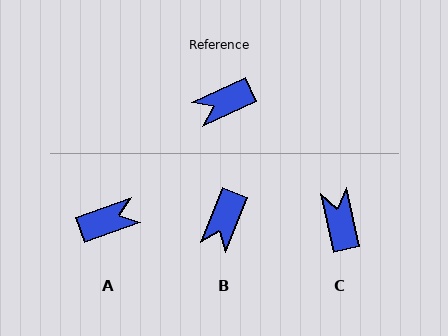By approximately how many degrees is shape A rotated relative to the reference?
Approximately 175 degrees counter-clockwise.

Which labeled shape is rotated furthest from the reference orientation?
A, about 175 degrees away.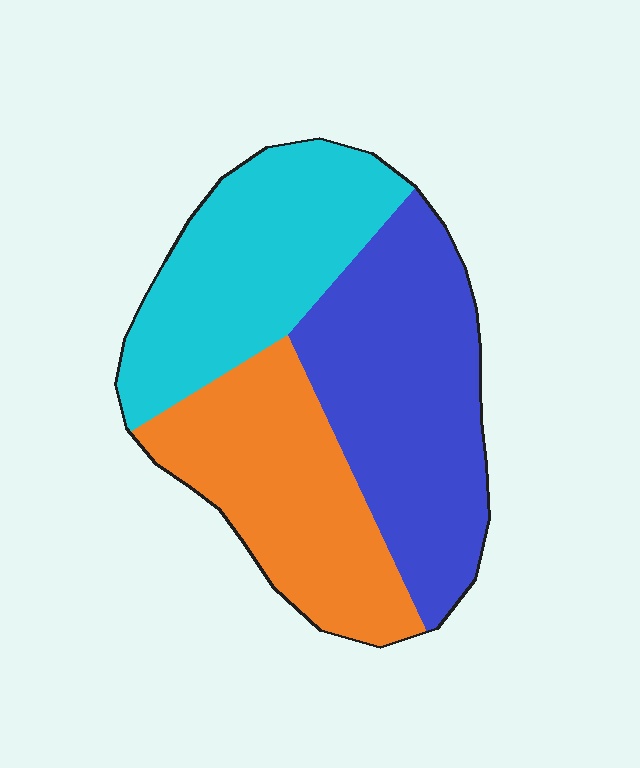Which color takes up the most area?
Blue, at roughly 40%.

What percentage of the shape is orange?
Orange covers 30% of the shape.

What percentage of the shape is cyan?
Cyan takes up between a quarter and a half of the shape.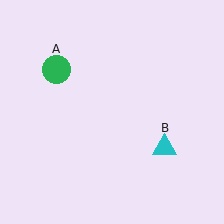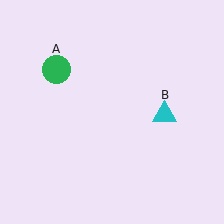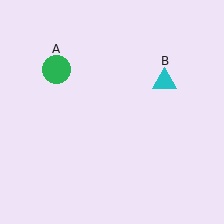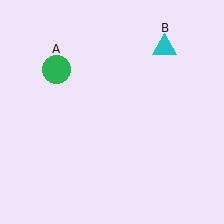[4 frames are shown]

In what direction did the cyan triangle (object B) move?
The cyan triangle (object B) moved up.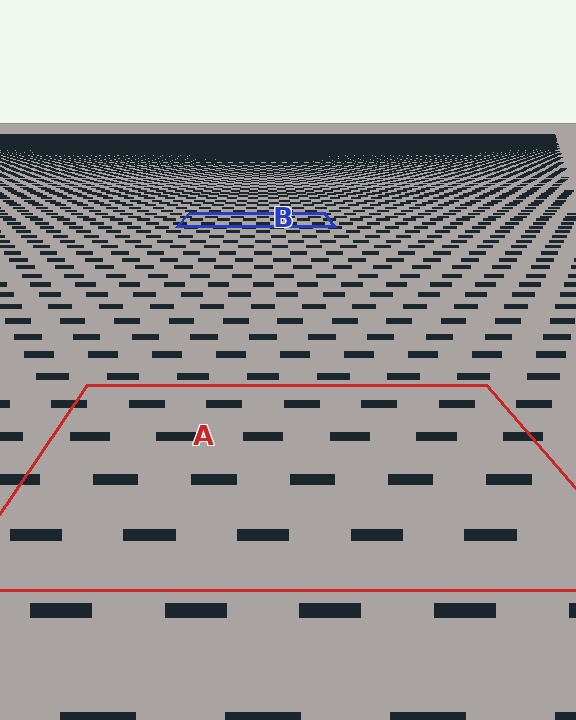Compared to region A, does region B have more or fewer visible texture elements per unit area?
Region B has more texture elements per unit area — they are packed more densely because it is farther away.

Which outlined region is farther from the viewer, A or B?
Region B is farther from the viewer — the texture elements inside it appear smaller and more densely packed.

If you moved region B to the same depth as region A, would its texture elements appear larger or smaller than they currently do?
They would appear larger. At a closer depth, the same texture elements are projected at a bigger on-screen size.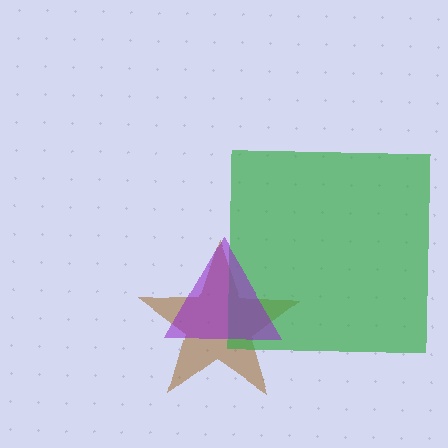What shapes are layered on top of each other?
The layered shapes are: a brown star, a green square, a purple triangle.